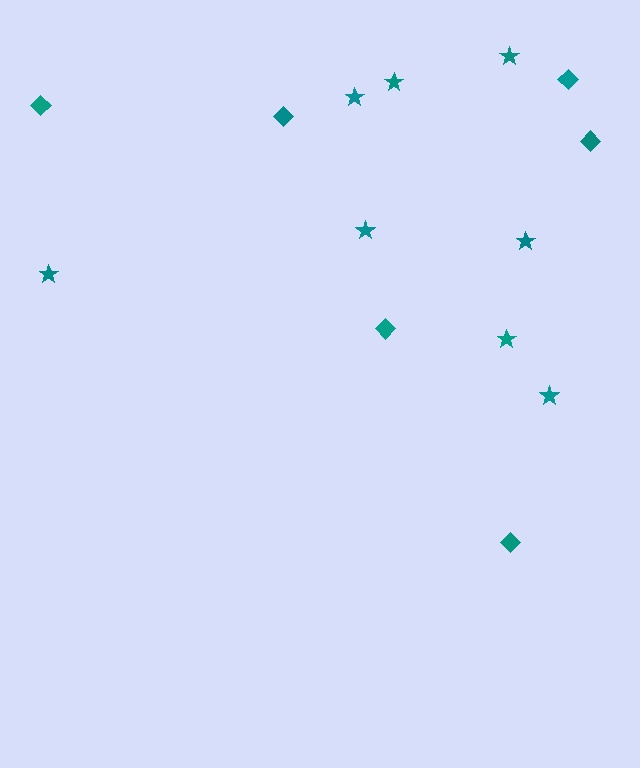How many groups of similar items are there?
There are 2 groups: one group of diamonds (6) and one group of stars (8).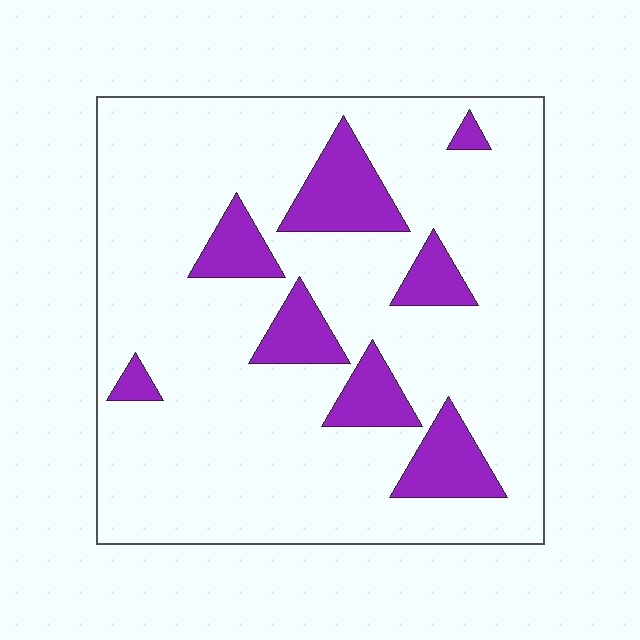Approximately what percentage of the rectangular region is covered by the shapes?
Approximately 15%.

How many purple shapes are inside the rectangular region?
8.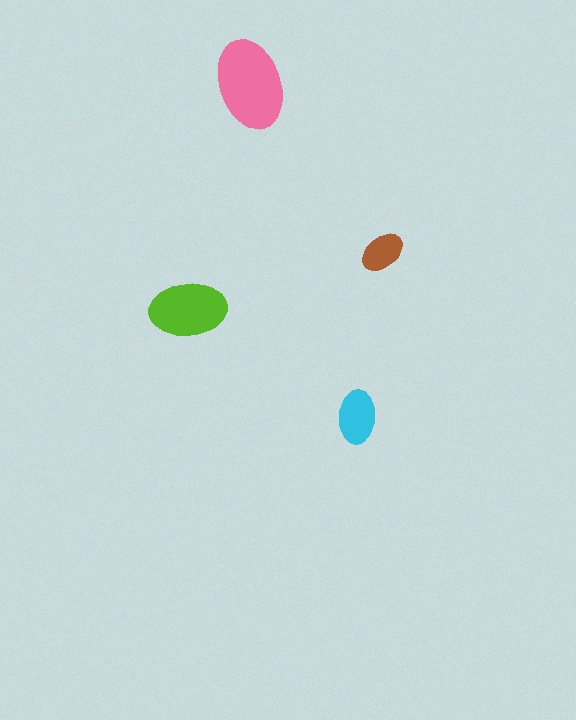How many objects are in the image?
There are 4 objects in the image.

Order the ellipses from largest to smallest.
the pink one, the lime one, the cyan one, the brown one.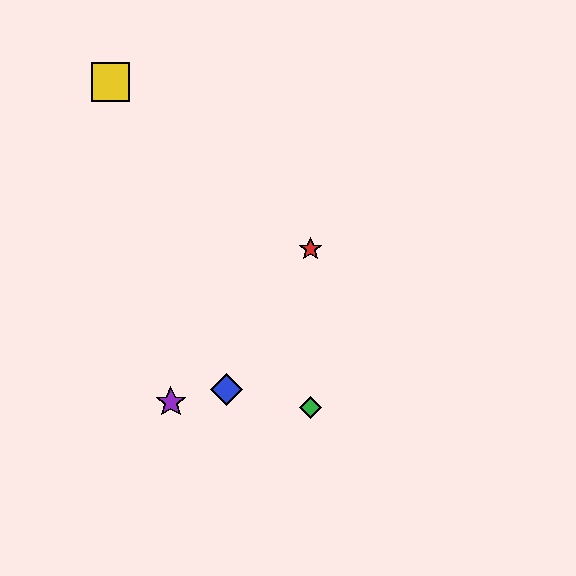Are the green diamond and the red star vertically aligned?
Yes, both are at x≈310.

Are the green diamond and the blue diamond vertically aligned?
No, the green diamond is at x≈310 and the blue diamond is at x≈227.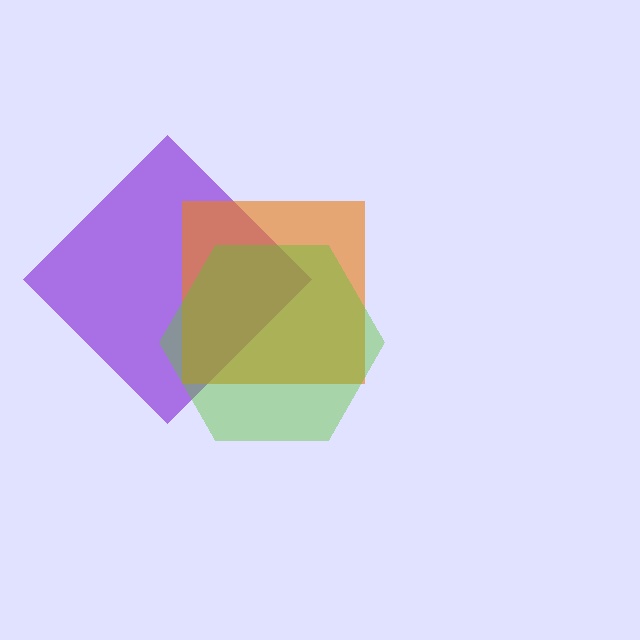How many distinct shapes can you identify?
There are 3 distinct shapes: a purple diamond, an orange square, a lime hexagon.